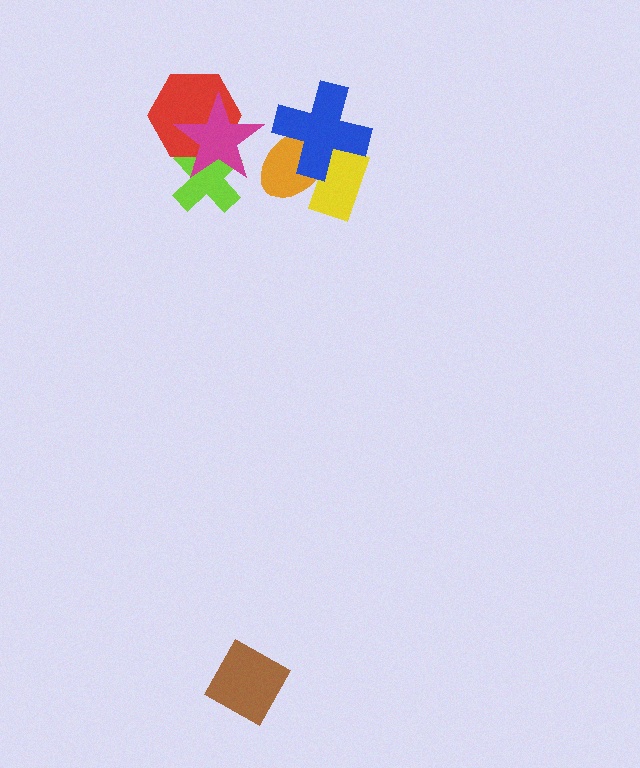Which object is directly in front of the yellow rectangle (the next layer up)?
The orange ellipse is directly in front of the yellow rectangle.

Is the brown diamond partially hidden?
No, no other shape covers it.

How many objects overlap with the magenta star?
2 objects overlap with the magenta star.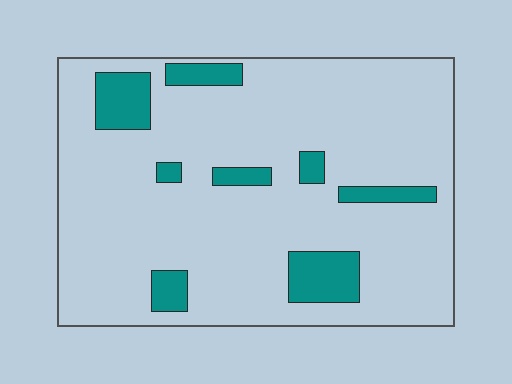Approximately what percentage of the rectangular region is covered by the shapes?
Approximately 15%.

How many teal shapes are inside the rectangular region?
8.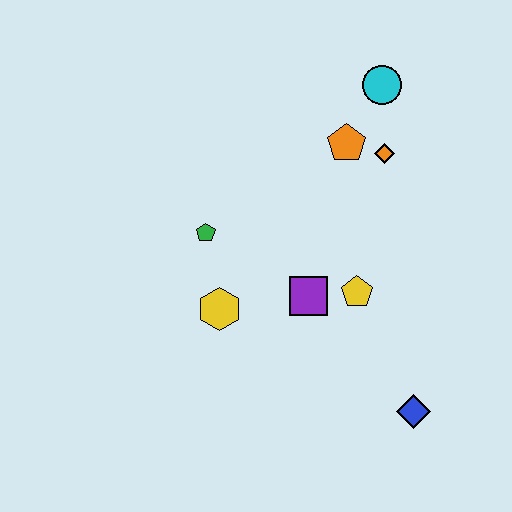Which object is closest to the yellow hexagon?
The green pentagon is closest to the yellow hexagon.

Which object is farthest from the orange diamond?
The blue diamond is farthest from the orange diamond.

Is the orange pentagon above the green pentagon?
Yes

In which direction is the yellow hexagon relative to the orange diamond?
The yellow hexagon is to the left of the orange diamond.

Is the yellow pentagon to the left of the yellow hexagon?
No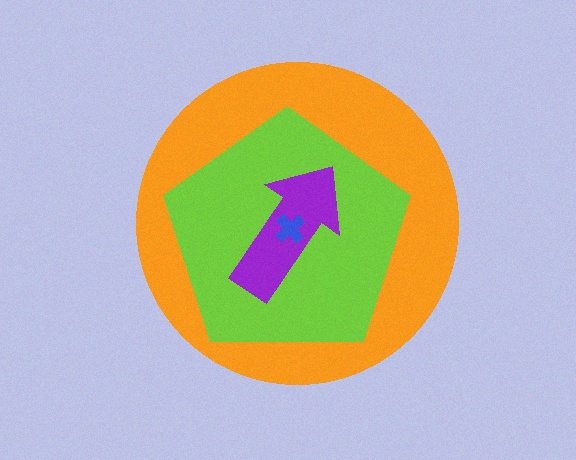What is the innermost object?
The blue cross.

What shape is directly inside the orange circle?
The lime pentagon.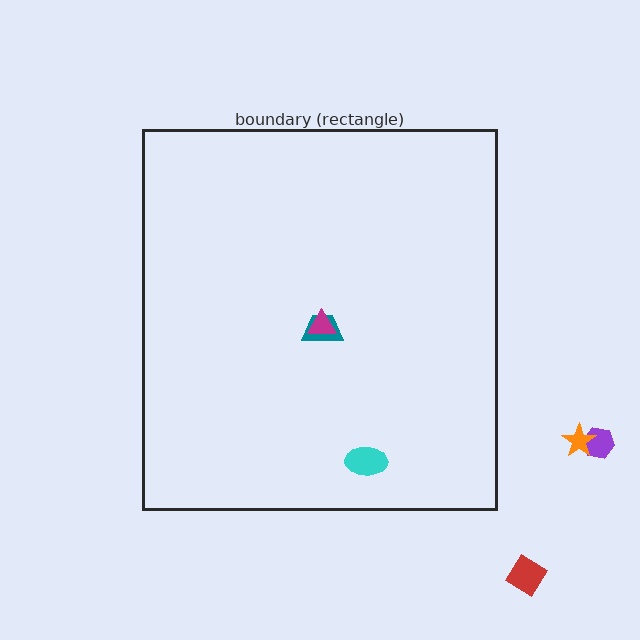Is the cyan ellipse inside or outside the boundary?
Inside.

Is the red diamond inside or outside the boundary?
Outside.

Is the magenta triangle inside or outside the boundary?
Inside.